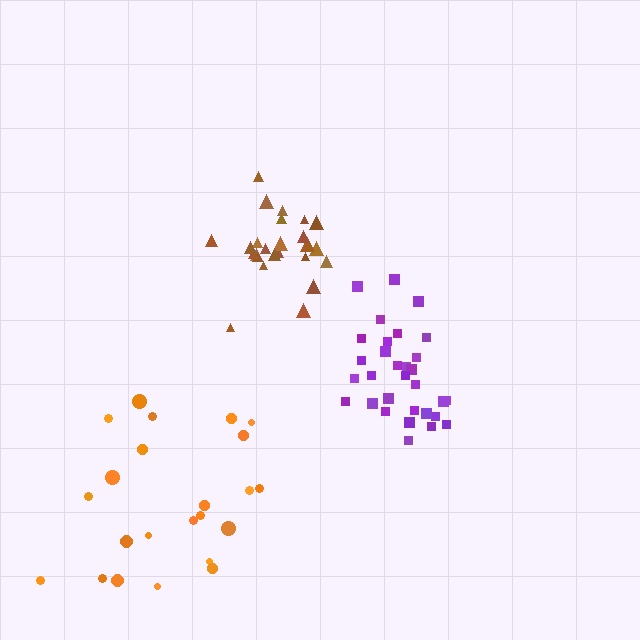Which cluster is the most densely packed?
Purple.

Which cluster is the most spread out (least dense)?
Orange.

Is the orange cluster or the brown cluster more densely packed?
Brown.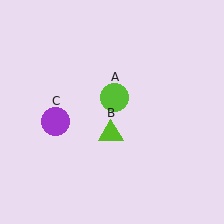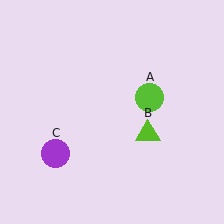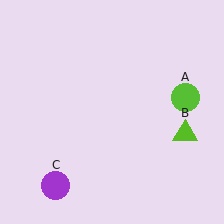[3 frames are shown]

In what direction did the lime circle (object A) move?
The lime circle (object A) moved right.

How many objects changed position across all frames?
3 objects changed position: lime circle (object A), lime triangle (object B), purple circle (object C).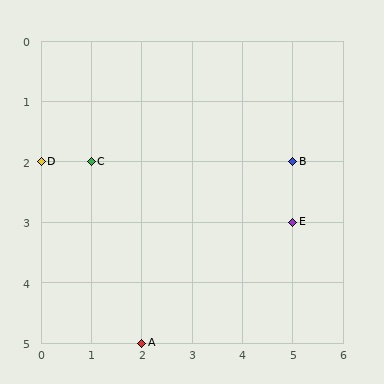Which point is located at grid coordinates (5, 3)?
Point E is at (5, 3).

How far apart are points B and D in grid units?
Points B and D are 5 columns apart.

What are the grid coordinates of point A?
Point A is at grid coordinates (2, 5).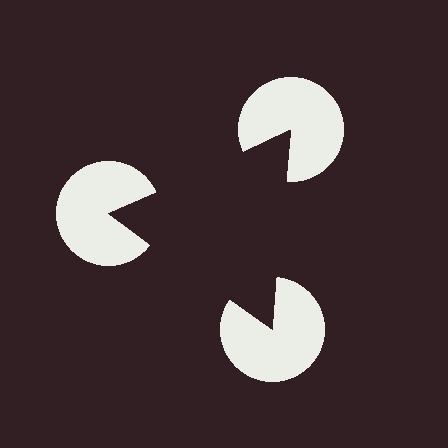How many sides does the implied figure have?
3 sides.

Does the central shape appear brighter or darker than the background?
It typically appears slightly darker than the background, even though no actual brightness change is drawn.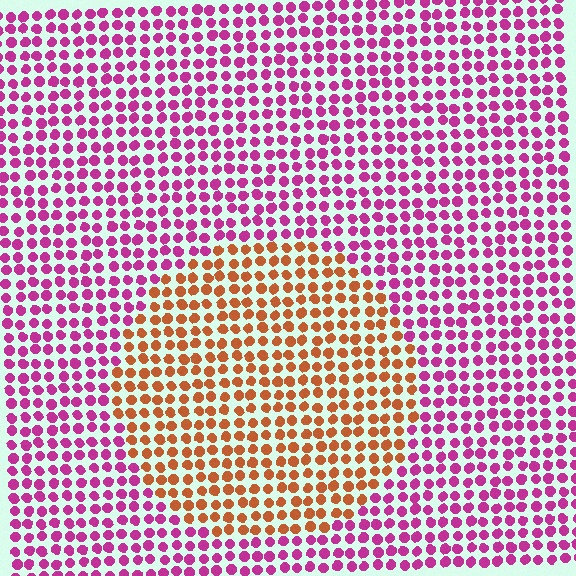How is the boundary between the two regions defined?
The boundary is defined purely by a slight shift in hue (about 61 degrees). Spacing, size, and orientation are identical on both sides.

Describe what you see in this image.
The image is filled with small magenta elements in a uniform arrangement. A circle-shaped region is visible where the elements are tinted to a slightly different hue, forming a subtle color boundary.